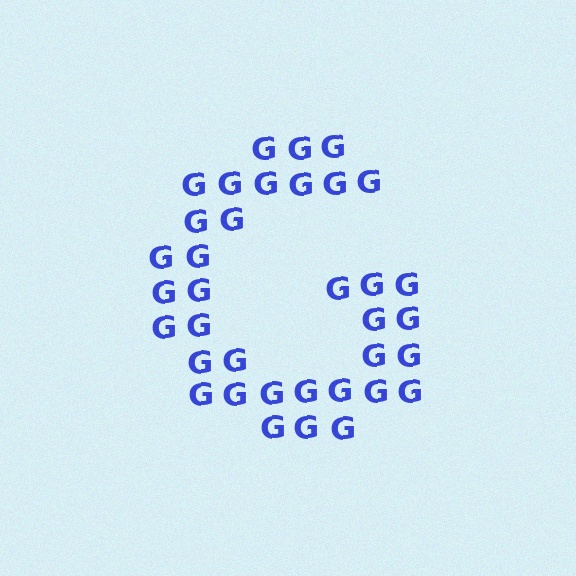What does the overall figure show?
The overall figure shows the letter G.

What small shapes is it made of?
It is made of small letter G's.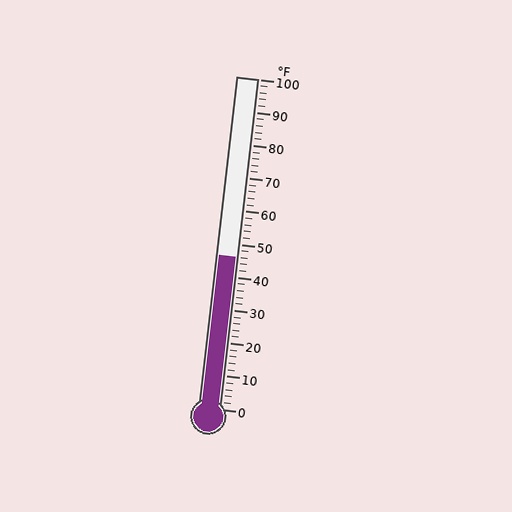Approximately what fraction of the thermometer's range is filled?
The thermometer is filled to approximately 45% of its range.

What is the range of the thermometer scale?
The thermometer scale ranges from 0°F to 100°F.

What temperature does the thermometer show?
The thermometer shows approximately 46°F.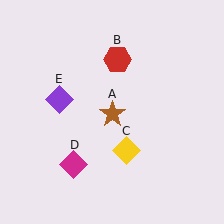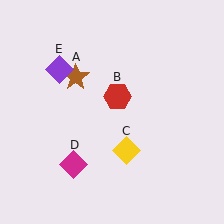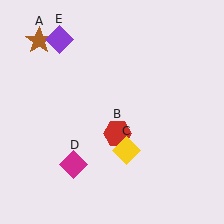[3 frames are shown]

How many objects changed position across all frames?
3 objects changed position: brown star (object A), red hexagon (object B), purple diamond (object E).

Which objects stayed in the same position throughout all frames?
Yellow diamond (object C) and magenta diamond (object D) remained stationary.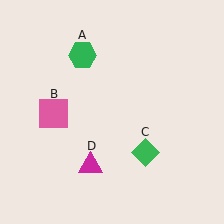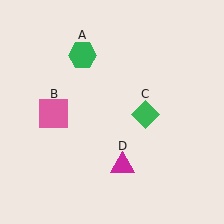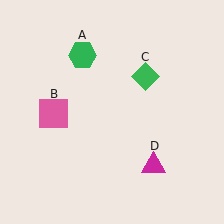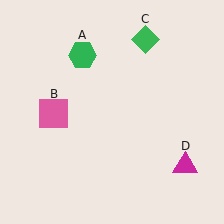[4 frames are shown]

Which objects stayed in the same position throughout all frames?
Green hexagon (object A) and pink square (object B) remained stationary.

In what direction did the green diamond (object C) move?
The green diamond (object C) moved up.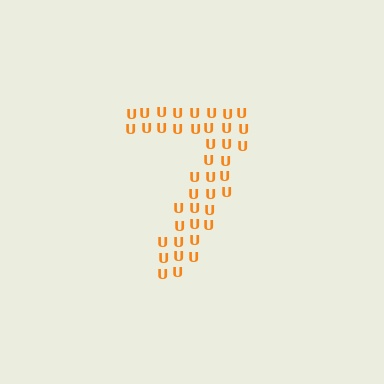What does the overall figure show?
The overall figure shows the digit 7.